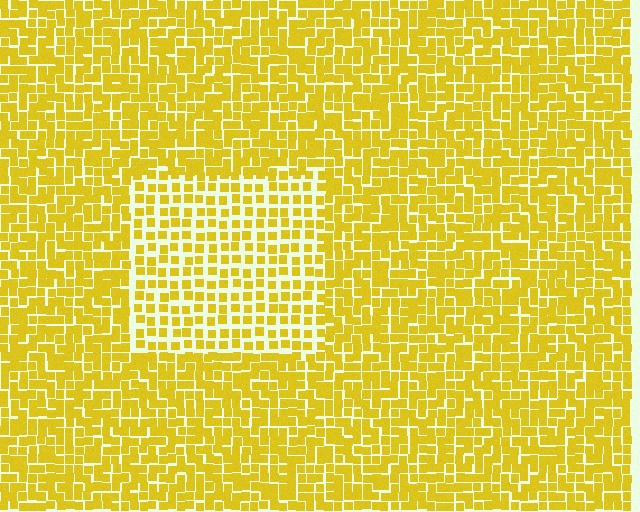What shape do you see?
I see a rectangle.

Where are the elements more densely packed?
The elements are more densely packed outside the rectangle boundary.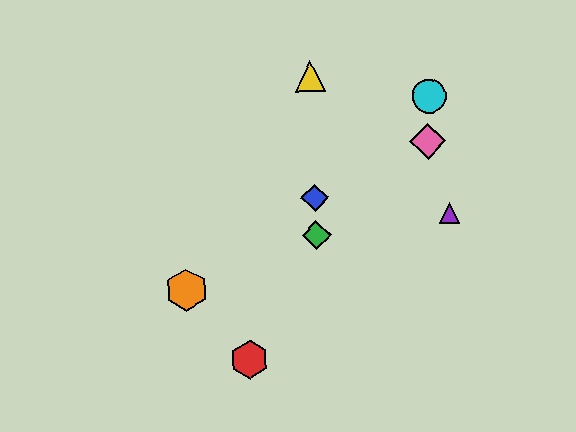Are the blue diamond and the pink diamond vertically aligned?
No, the blue diamond is at x≈315 and the pink diamond is at x≈428.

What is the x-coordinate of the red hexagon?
The red hexagon is at x≈249.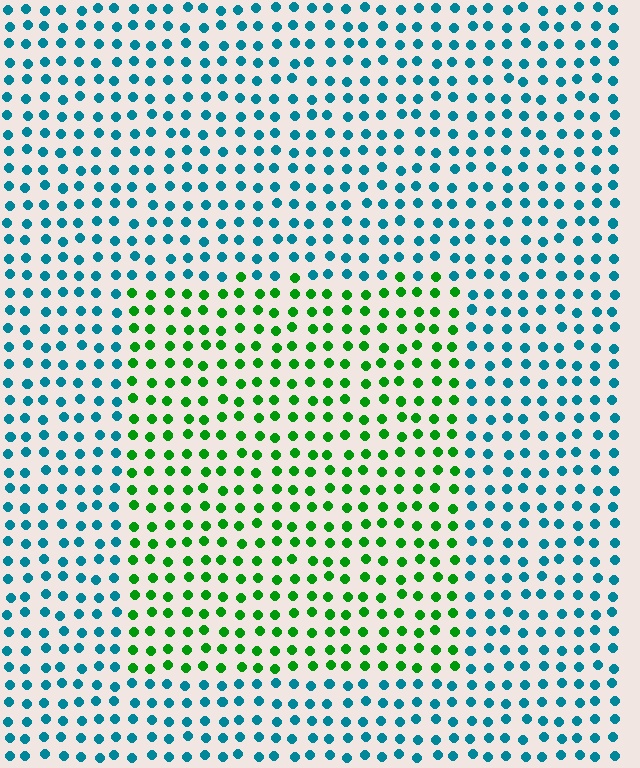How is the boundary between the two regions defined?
The boundary is defined purely by a slight shift in hue (about 64 degrees). Spacing, size, and orientation are identical on both sides.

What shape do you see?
I see a rectangle.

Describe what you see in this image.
The image is filled with small teal elements in a uniform arrangement. A rectangle-shaped region is visible where the elements are tinted to a slightly different hue, forming a subtle color boundary.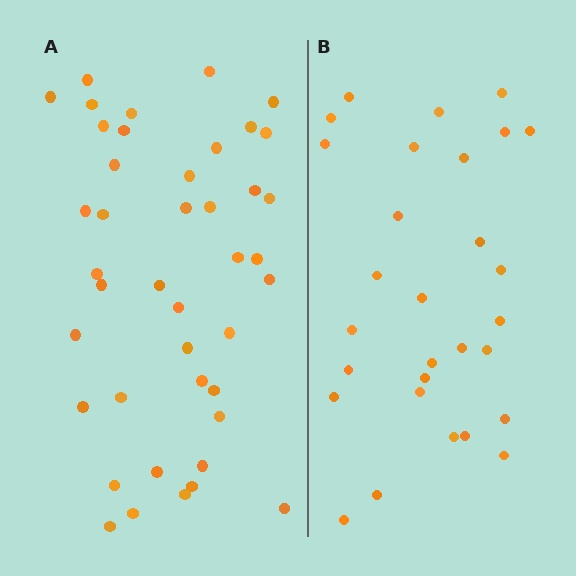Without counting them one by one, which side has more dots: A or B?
Region A (the left region) has more dots.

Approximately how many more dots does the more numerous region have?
Region A has approximately 15 more dots than region B.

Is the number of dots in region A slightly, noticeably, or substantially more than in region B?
Region A has noticeably more, but not dramatically so. The ratio is roughly 1.4 to 1.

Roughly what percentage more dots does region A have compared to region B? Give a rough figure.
About 45% more.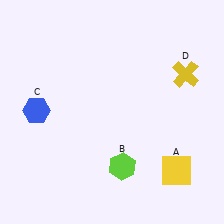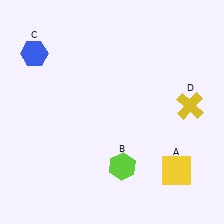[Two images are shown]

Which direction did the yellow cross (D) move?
The yellow cross (D) moved down.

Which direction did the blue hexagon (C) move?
The blue hexagon (C) moved up.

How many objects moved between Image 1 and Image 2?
2 objects moved between the two images.